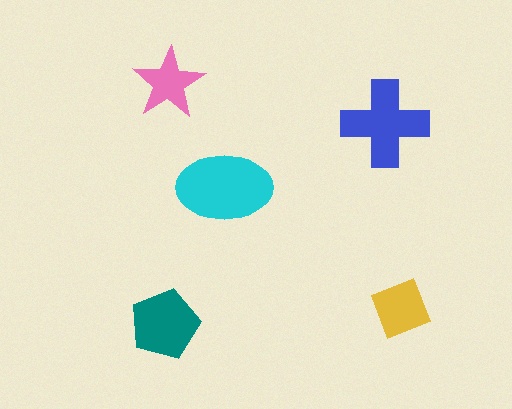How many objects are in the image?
There are 5 objects in the image.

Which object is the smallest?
The pink star.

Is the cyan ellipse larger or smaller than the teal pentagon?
Larger.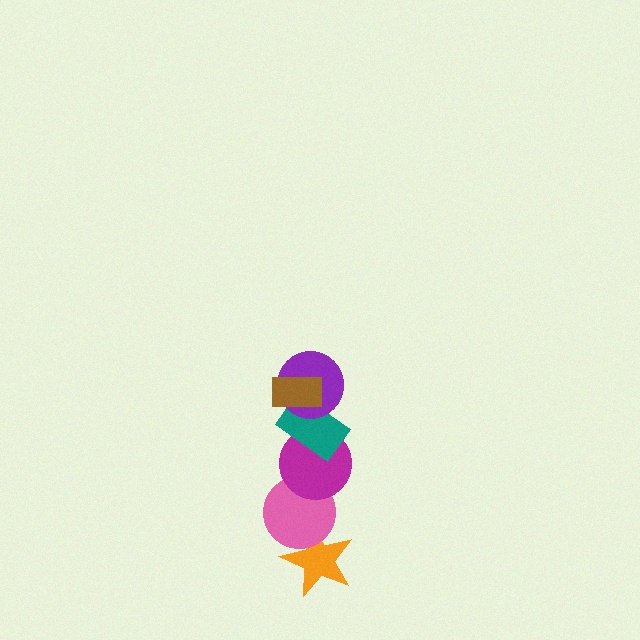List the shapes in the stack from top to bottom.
From top to bottom: the brown rectangle, the purple circle, the teal rectangle, the magenta circle, the pink circle, the orange star.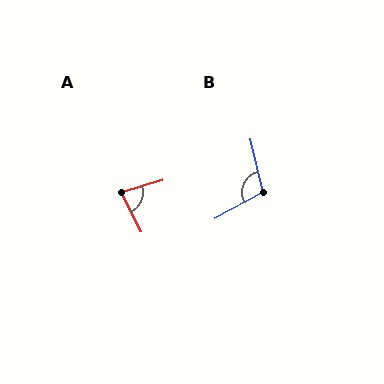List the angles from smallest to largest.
A (80°), B (106°).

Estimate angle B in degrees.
Approximately 106 degrees.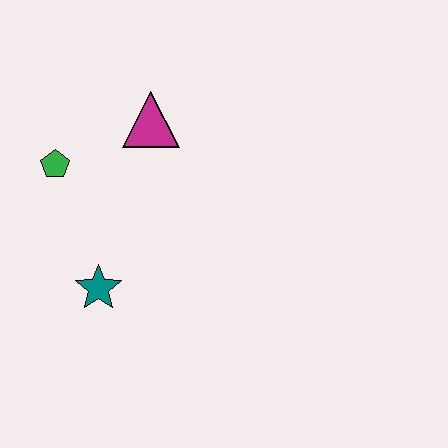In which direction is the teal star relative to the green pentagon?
The teal star is below the green pentagon.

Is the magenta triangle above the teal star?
Yes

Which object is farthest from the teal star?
The magenta triangle is farthest from the teal star.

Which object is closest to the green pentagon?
The magenta triangle is closest to the green pentagon.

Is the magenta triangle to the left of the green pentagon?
No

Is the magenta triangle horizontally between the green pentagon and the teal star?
No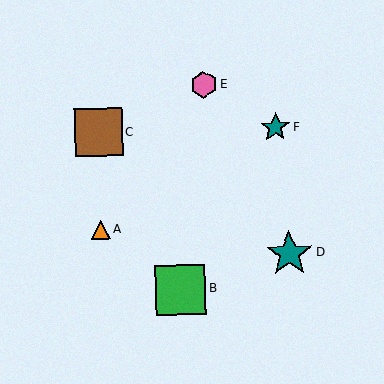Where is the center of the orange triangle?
The center of the orange triangle is at (101, 230).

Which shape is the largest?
The green square (labeled B) is the largest.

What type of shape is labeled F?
Shape F is a teal star.